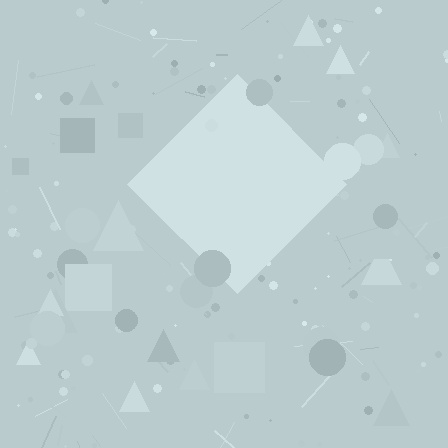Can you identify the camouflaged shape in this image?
The camouflaged shape is a diamond.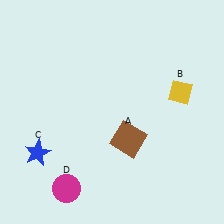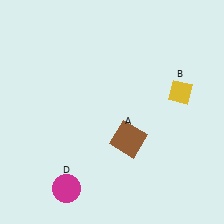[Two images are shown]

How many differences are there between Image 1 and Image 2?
There is 1 difference between the two images.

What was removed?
The blue star (C) was removed in Image 2.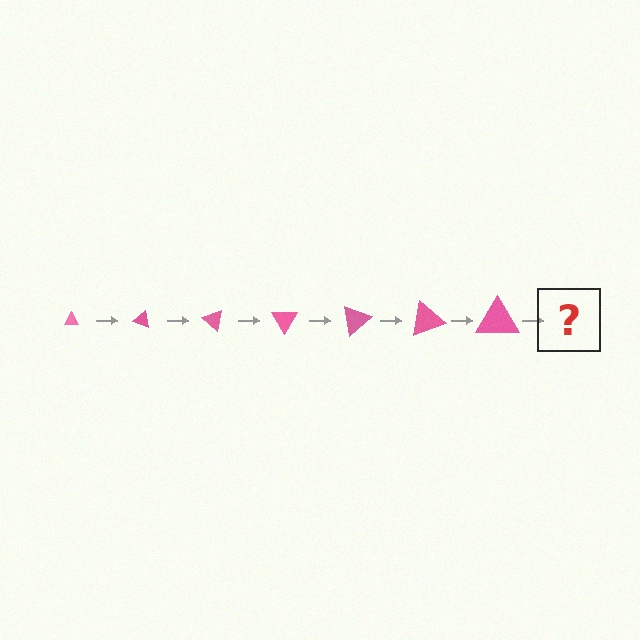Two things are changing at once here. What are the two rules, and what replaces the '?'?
The two rules are that the triangle grows larger each step and it rotates 20 degrees each step. The '?' should be a triangle, larger than the previous one and rotated 140 degrees from the start.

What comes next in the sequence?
The next element should be a triangle, larger than the previous one and rotated 140 degrees from the start.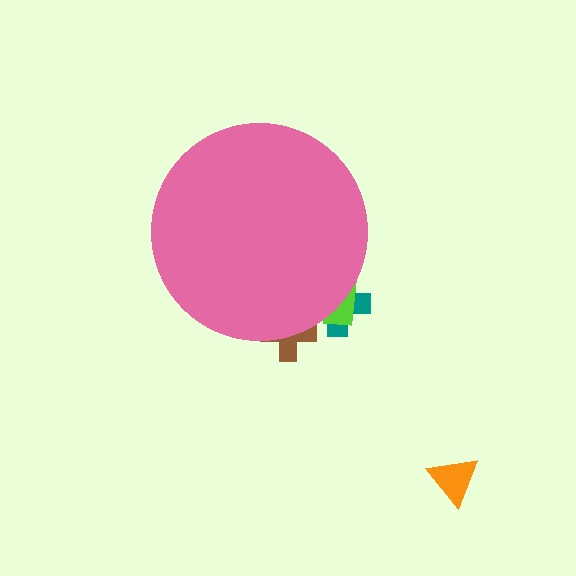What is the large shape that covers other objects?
A pink circle.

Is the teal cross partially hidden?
Yes, the teal cross is partially hidden behind the pink circle.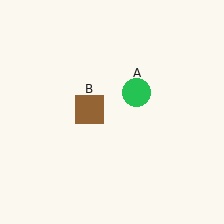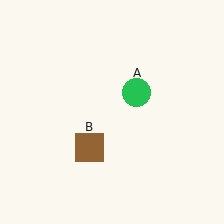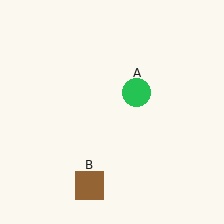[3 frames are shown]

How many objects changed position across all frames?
1 object changed position: brown square (object B).